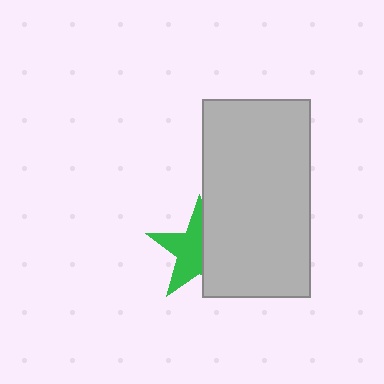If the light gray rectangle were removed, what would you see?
You would see the complete green star.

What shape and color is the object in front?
The object in front is a light gray rectangle.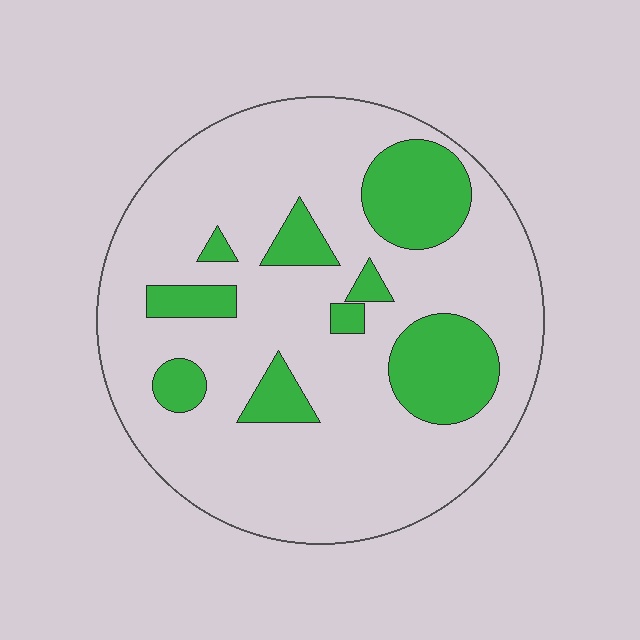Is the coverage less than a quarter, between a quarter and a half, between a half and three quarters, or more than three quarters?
Less than a quarter.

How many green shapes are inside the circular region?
9.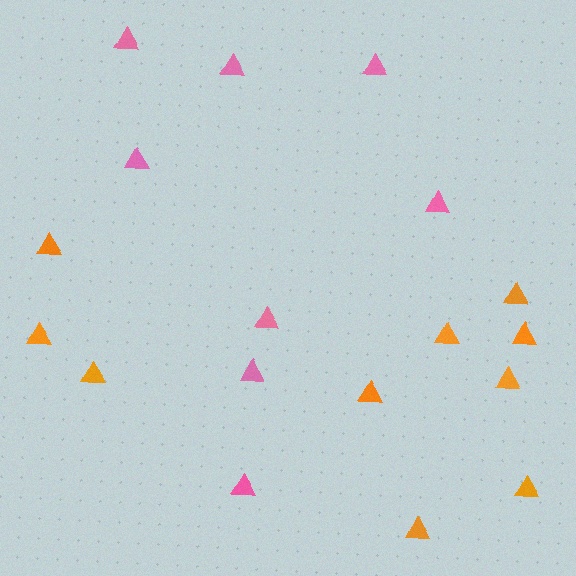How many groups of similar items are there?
There are 2 groups: one group of orange triangles (10) and one group of pink triangles (8).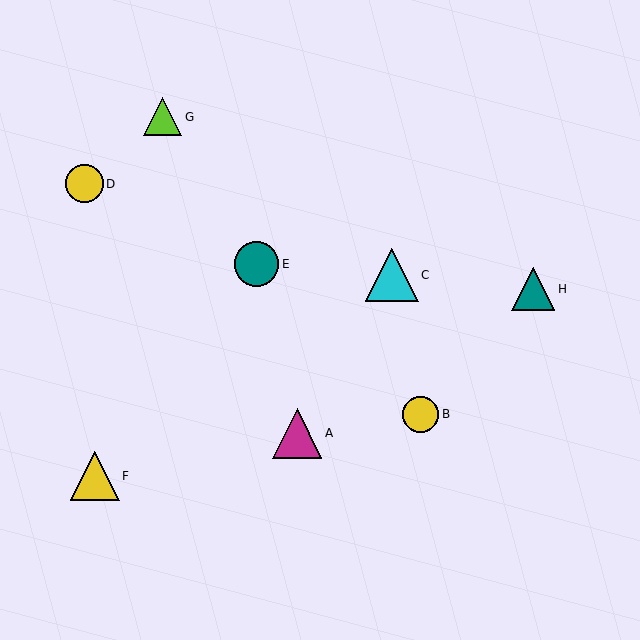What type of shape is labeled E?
Shape E is a teal circle.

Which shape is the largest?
The cyan triangle (labeled C) is the largest.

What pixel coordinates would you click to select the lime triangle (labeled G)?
Click at (162, 117) to select the lime triangle G.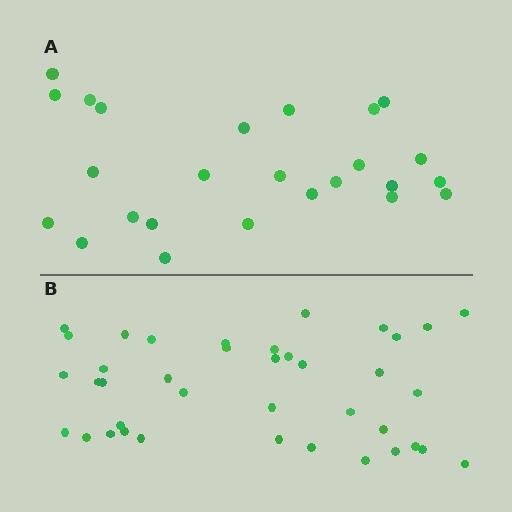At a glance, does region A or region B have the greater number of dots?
Region B (the bottom region) has more dots.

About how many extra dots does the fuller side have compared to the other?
Region B has approximately 15 more dots than region A.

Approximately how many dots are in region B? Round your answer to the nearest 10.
About 40 dots. (The exact count is 39, which rounds to 40.)